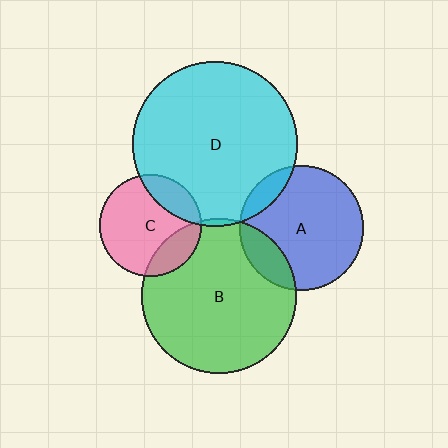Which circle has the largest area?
Circle D (cyan).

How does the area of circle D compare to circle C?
Approximately 2.6 times.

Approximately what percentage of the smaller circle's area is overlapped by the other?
Approximately 5%.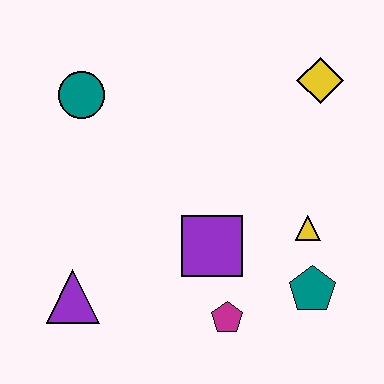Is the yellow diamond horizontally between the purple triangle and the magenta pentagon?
No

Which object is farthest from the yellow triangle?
The teal circle is farthest from the yellow triangle.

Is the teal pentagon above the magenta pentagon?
Yes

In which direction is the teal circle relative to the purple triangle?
The teal circle is above the purple triangle.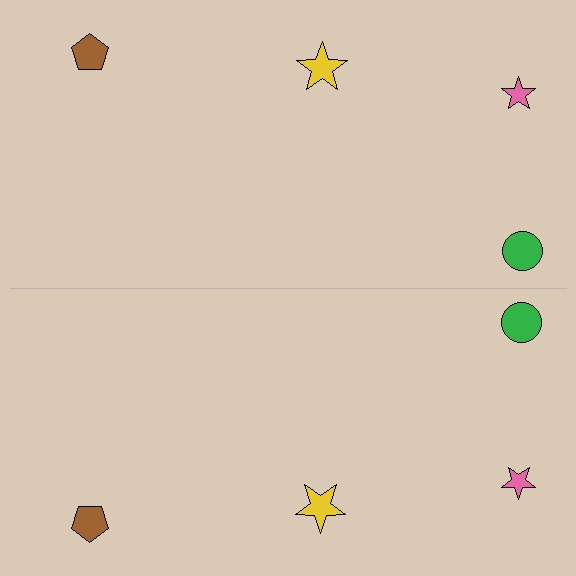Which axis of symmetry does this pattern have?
The pattern has a horizontal axis of symmetry running through the center of the image.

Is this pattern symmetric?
Yes, this pattern has bilateral (reflection) symmetry.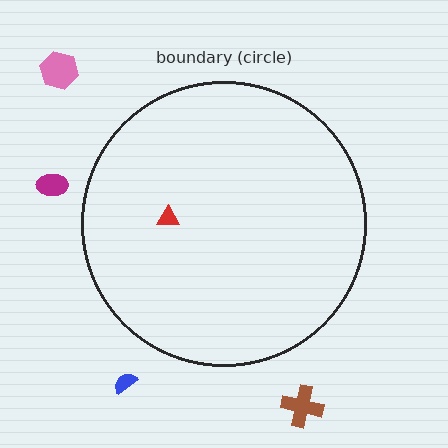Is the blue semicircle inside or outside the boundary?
Outside.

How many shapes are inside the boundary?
1 inside, 4 outside.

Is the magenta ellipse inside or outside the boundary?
Outside.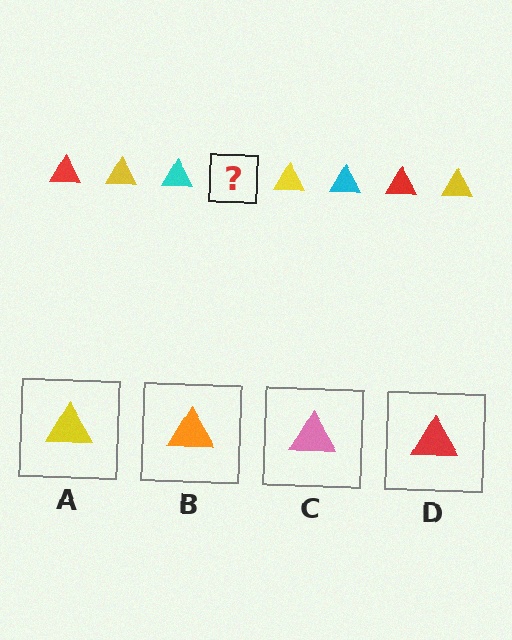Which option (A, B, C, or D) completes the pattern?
D.